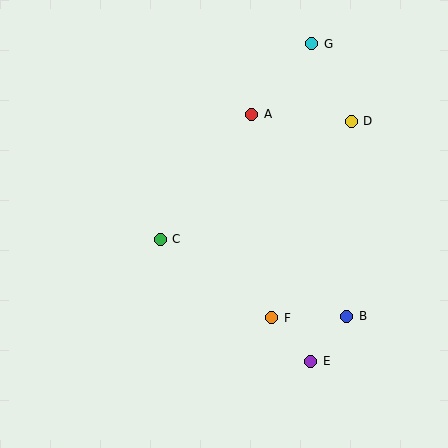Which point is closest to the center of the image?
Point C at (160, 239) is closest to the center.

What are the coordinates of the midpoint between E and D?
The midpoint between E and D is at (331, 241).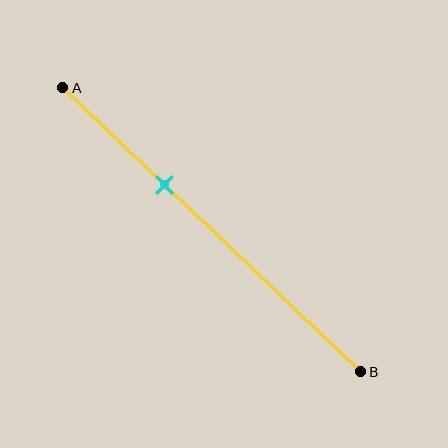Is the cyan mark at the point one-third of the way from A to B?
Yes, the mark is approximately at the one-third point.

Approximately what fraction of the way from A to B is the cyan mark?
The cyan mark is approximately 35% of the way from A to B.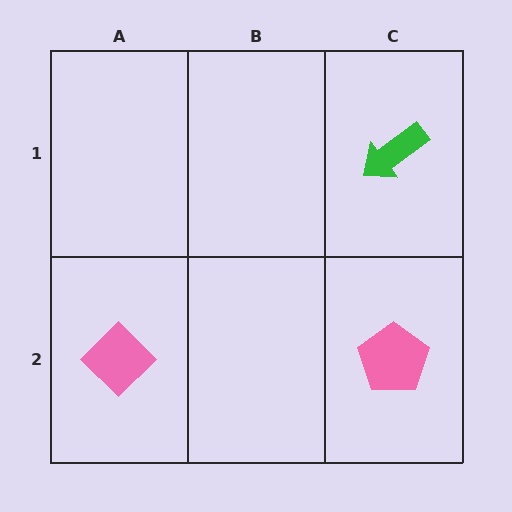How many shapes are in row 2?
2 shapes.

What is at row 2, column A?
A pink diamond.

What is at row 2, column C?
A pink pentagon.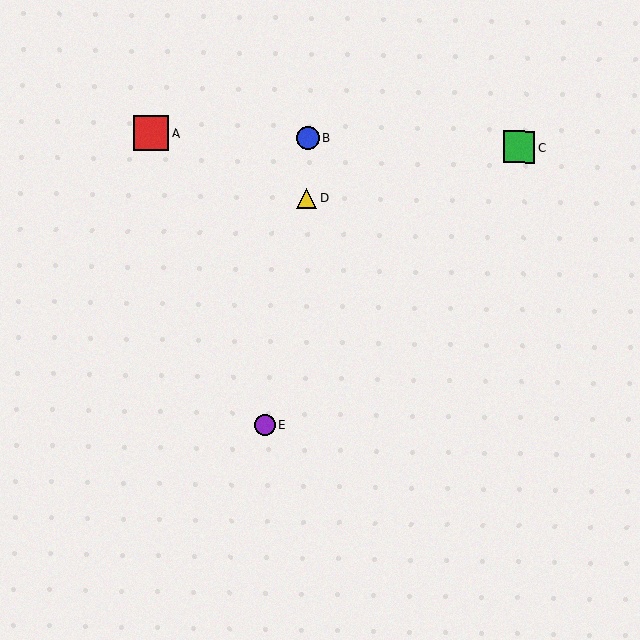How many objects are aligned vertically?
2 objects (B, D) are aligned vertically.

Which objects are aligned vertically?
Objects B, D are aligned vertically.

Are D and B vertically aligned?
Yes, both are at x≈307.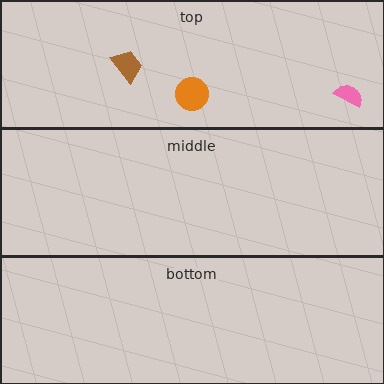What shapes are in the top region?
The pink semicircle, the brown trapezoid, the orange circle.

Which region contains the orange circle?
The top region.